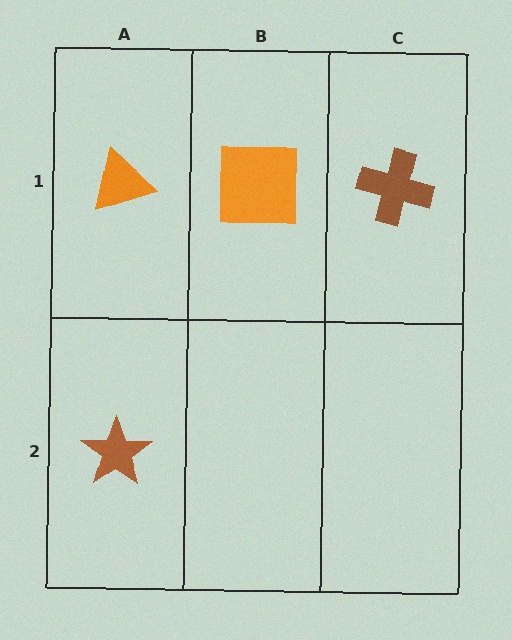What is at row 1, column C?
A brown cross.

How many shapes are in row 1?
3 shapes.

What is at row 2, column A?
A brown star.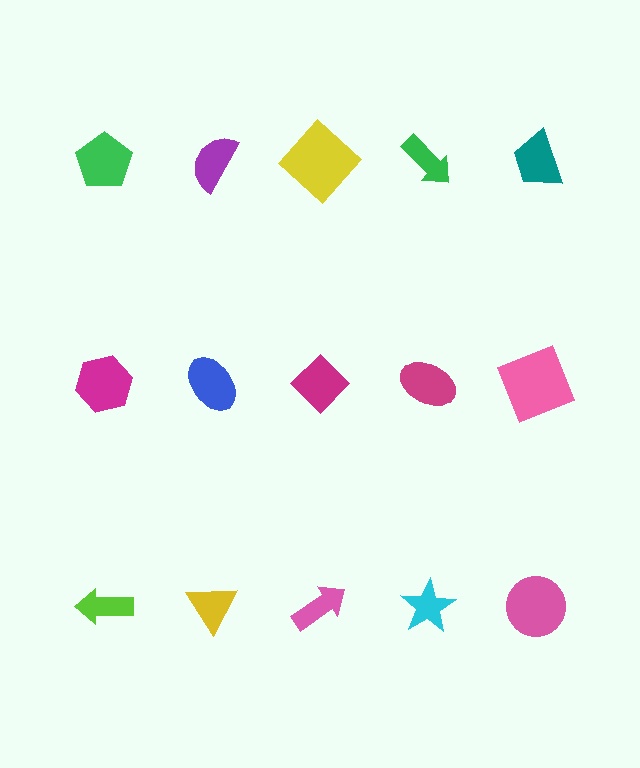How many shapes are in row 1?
5 shapes.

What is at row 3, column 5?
A pink circle.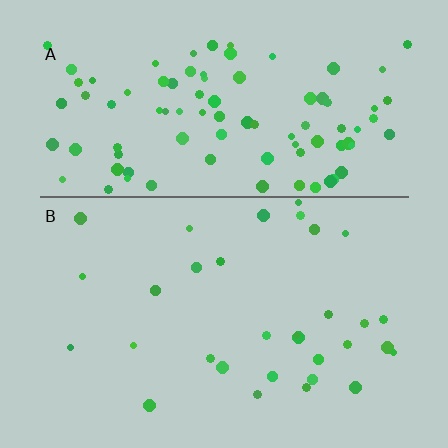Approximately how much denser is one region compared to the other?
Approximately 3.0× — region A over region B.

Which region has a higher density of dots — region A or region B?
A (the top).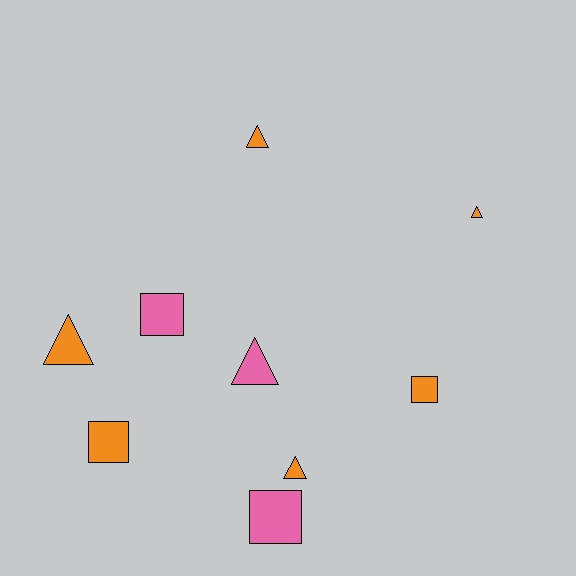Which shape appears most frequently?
Triangle, with 5 objects.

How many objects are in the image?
There are 9 objects.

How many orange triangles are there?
There are 4 orange triangles.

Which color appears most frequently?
Orange, with 6 objects.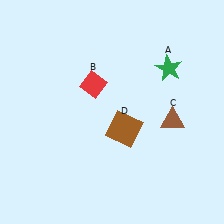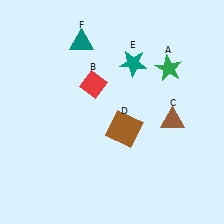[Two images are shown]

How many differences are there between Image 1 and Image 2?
There are 2 differences between the two images.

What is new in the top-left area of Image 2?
A teal triangle (F) was added in the top-left area of Image 2.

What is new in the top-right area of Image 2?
A teal star (E) was added in the top-right area of Image 2.